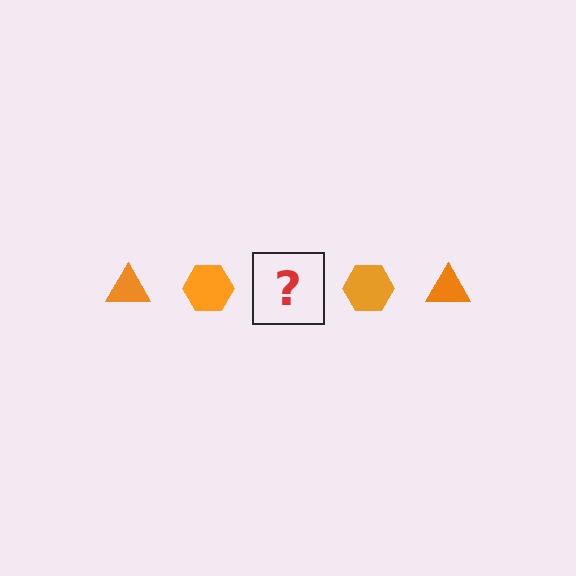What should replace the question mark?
The question mark should be replaced with an orange triangle.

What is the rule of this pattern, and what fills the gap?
The rule is that the pattern cycles through triangle, hexagon shapes in orange. The gap should be filled with an orange triangle.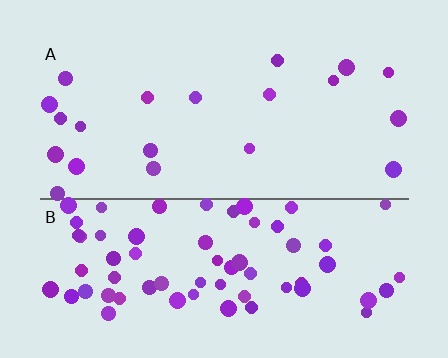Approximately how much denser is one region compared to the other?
Approximately 3.5× — region B over region A.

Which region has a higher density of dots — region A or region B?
B (the bottom).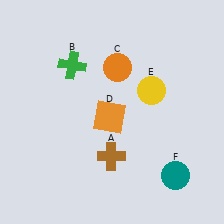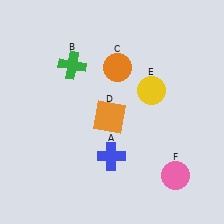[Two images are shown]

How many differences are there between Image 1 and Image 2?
There are 2 differences between the two images.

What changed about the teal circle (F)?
In Image 1, F is teal. In Image 2, it changed to pink.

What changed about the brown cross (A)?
In Image 1, A is brown. In Image 2, it changed to blue.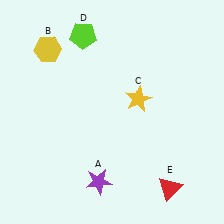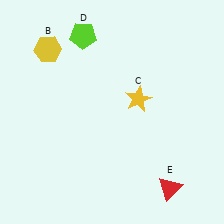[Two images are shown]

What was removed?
The purple star (A) was removed in Image 2.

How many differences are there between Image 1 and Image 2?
There is 1 difference between the two images.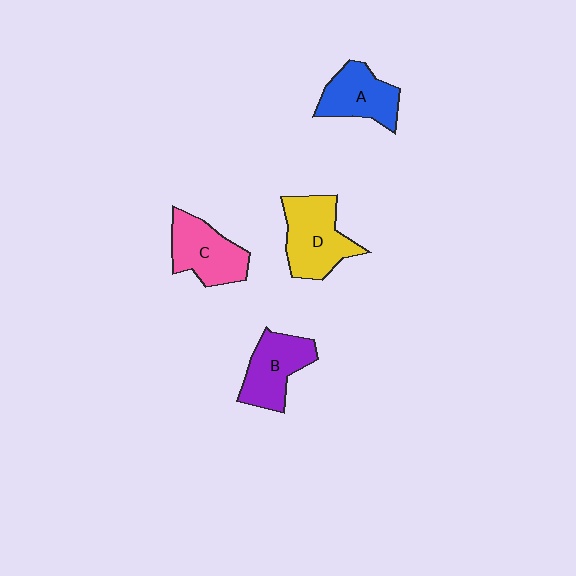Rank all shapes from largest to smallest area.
From largest to smallest: D (yellow), C (pink), B (purple), A (blue).